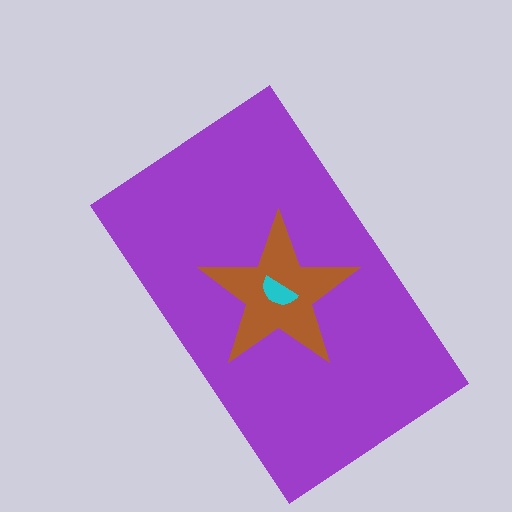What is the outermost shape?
The purple rectangle.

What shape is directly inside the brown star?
The cyan semicircle.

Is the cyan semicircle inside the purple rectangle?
Yes.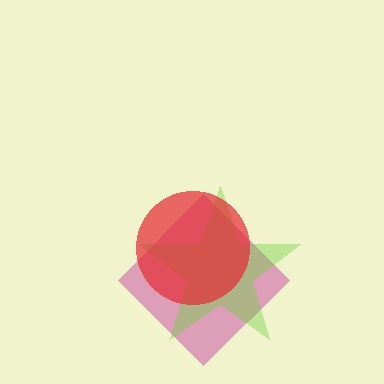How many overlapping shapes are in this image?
There are 3 overlapping shapes in the image.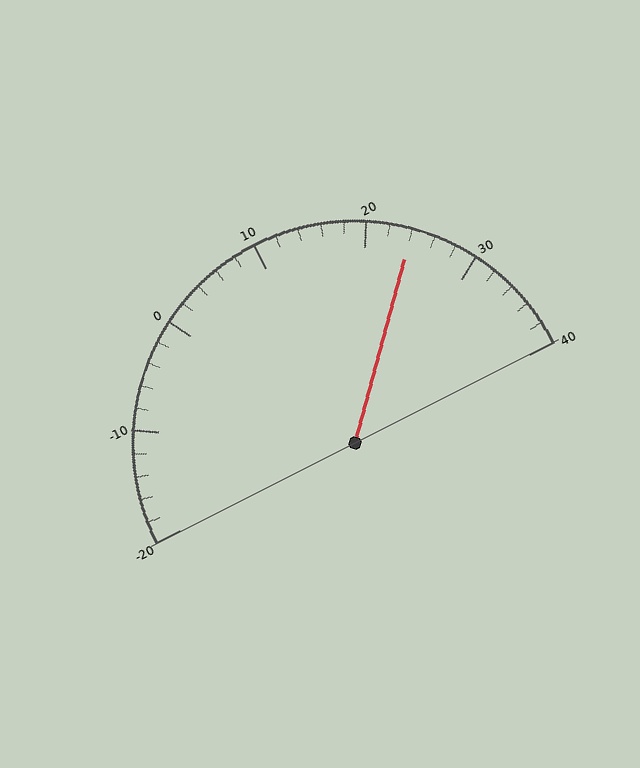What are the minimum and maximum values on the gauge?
The gauge ranges from -20 to 40.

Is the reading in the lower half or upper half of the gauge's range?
The reading is in the upper half of the range (-20 to 40).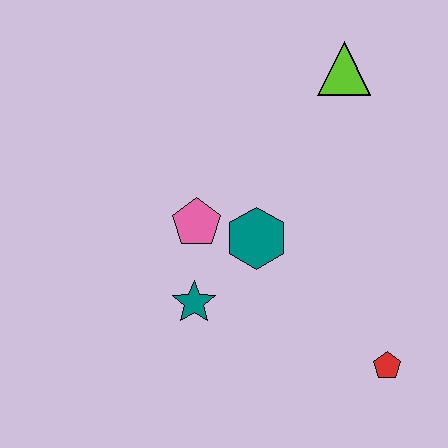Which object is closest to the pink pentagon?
The teal hexagon is closest to the pink pentagon.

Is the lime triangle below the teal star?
No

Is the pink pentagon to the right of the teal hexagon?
No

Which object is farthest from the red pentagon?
The lime triangle is farthest from the red pentagon.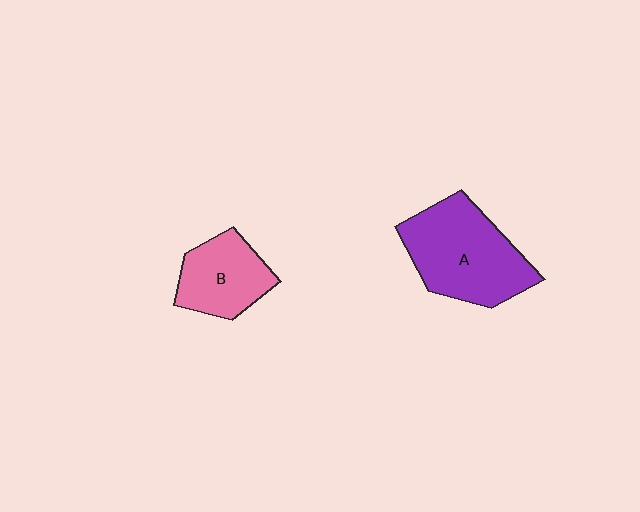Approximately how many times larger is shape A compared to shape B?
Approximately 1.6 times.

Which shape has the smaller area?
Shape B (pink).